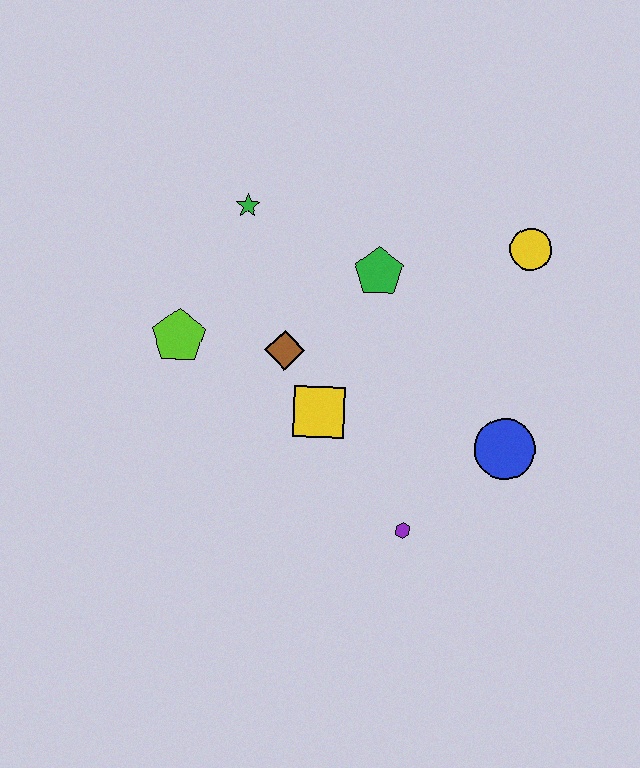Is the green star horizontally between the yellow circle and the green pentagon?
No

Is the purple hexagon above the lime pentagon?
No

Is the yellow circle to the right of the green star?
Yes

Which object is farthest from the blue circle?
The green star is farthest from the blue circle.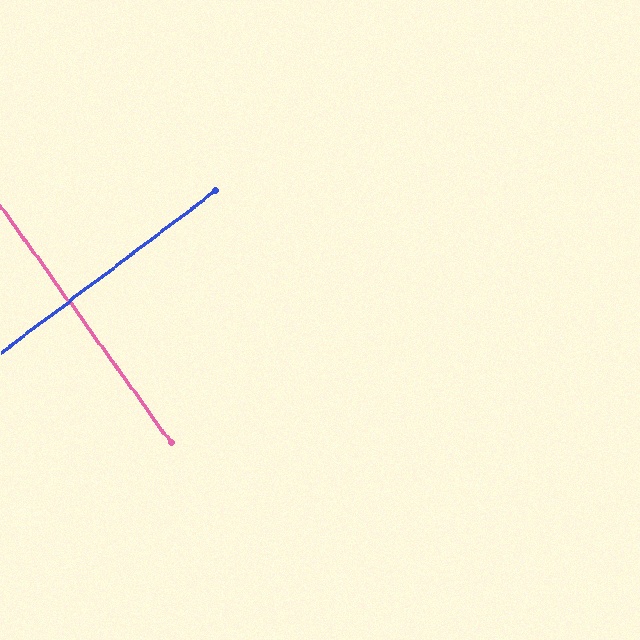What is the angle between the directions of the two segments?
Approximately 89 degrees.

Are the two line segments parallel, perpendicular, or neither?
Perpendicular — they meet at approximately 89°.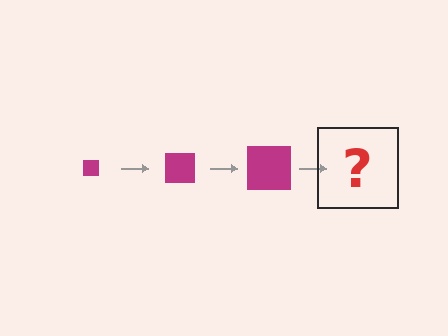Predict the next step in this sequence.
The next step is a magenta square, larger than the previous one.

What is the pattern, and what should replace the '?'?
The pattern is that the square gets progressively larger each step. The '?' should be a magenta square, larger than the previous one.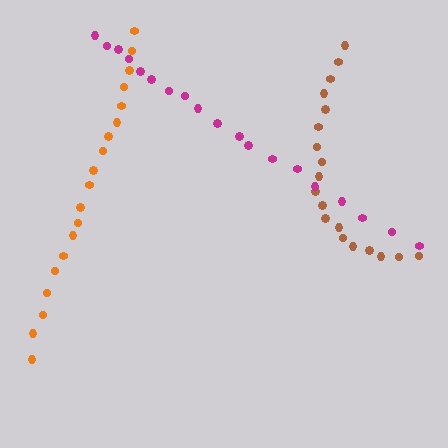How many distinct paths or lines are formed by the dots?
There are 3 distinct paths.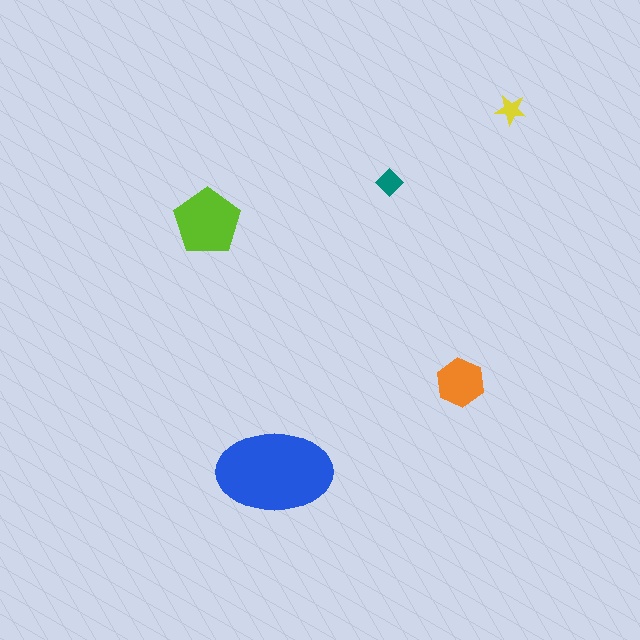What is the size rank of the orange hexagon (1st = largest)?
3rd.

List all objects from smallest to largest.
The yellow star, the teal diamond, the orange hexagon, the lime pentagon, the blue ellipse.